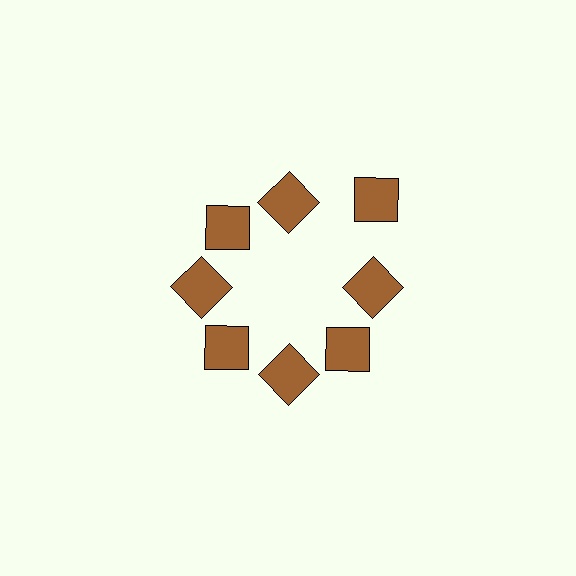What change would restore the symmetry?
The symmetry would be restored by moving it inward, back onto the ring so that all 8 squares sit at equal angles and equal distance from the center.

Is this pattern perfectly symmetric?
No. The 8 brown squares are arranged in a ring, but one element near the 2 o'clock position is pushed outward from the center, breaking the 8-fold rotational symmetry.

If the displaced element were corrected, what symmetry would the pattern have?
It would have 8-fold rotational symmetry — the pattern would map onto itself every 45 degrees.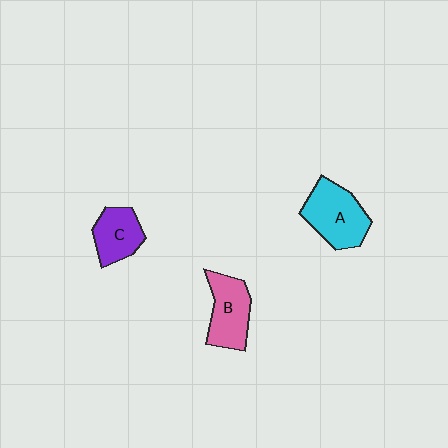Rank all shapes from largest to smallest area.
From largest to smallest: A (cyan), B (pink), C (purple).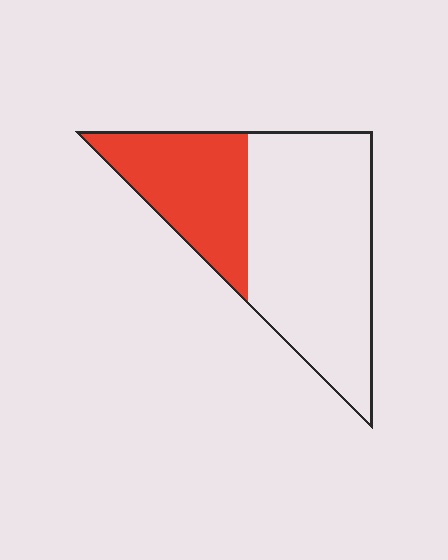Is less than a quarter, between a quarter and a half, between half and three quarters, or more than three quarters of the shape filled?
Between a quarter and a half.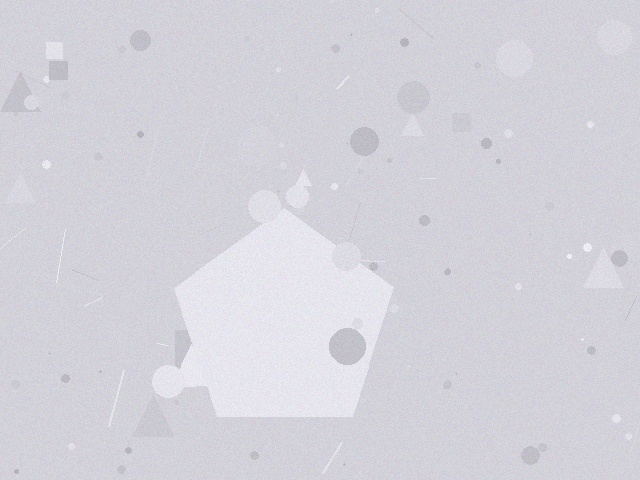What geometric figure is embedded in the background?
A pentagon is embedded in the background.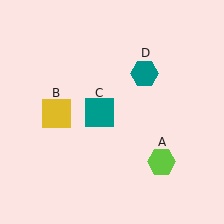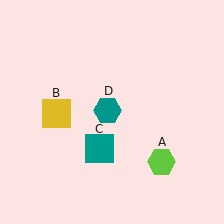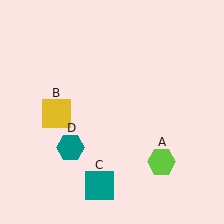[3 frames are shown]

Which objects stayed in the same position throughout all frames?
Lime hexagon (object A) and yellow square (object B) remained stationary.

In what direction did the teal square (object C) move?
The teal square (object C) moved down.